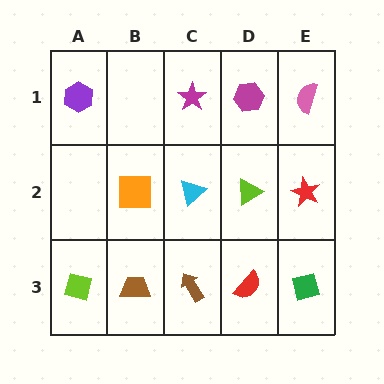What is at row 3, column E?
A green diamond.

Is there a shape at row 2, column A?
No, that cell is empty.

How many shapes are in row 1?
4 shapes.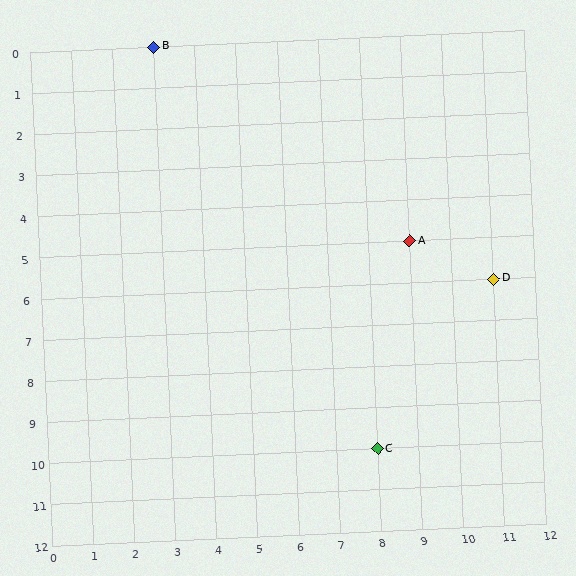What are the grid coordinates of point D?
Point D is at grid coordinates (11, 6).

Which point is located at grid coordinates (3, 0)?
Point B is at (3, 0).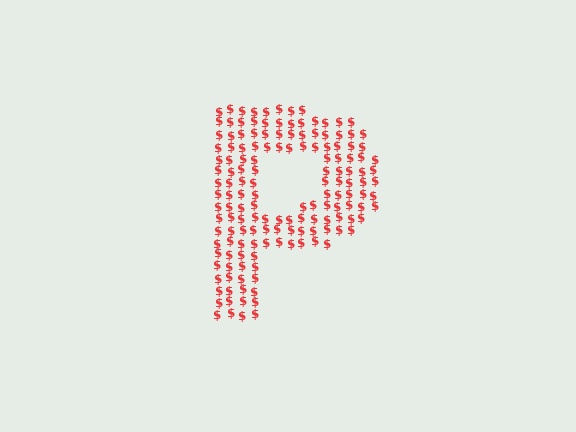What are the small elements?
The small elements are dollar signs.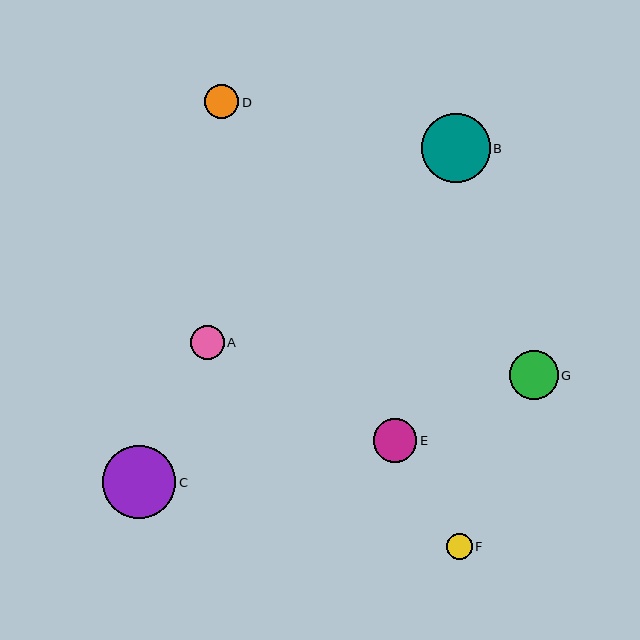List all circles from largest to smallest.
From largest to smallest: C, B, G, E, D, A, F.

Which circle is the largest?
Circle C is the largest with a size of approximately 73 pixels.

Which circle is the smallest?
Circle F is the smallest with a size of approximately 25 pixels.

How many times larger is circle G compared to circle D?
Circle G is approximately 1.4 times the size of circle D.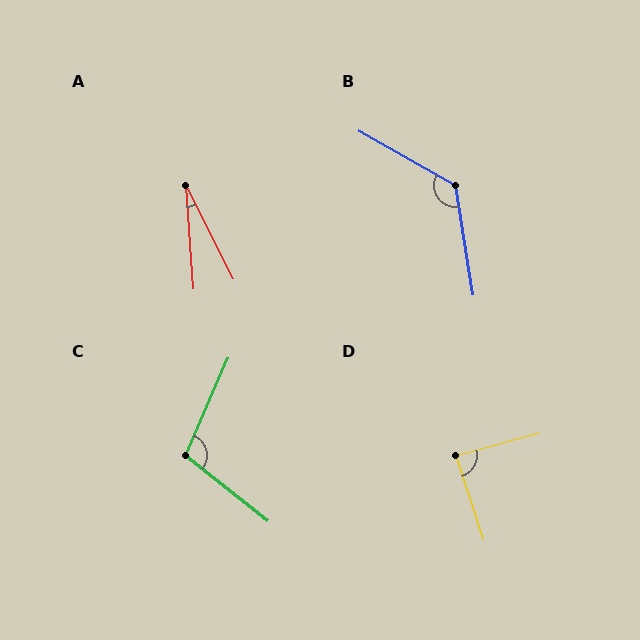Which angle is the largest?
B, at approximately 128 degrees.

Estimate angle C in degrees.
Approximately 105 degrees.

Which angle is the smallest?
A, at approximately 23 degrees.